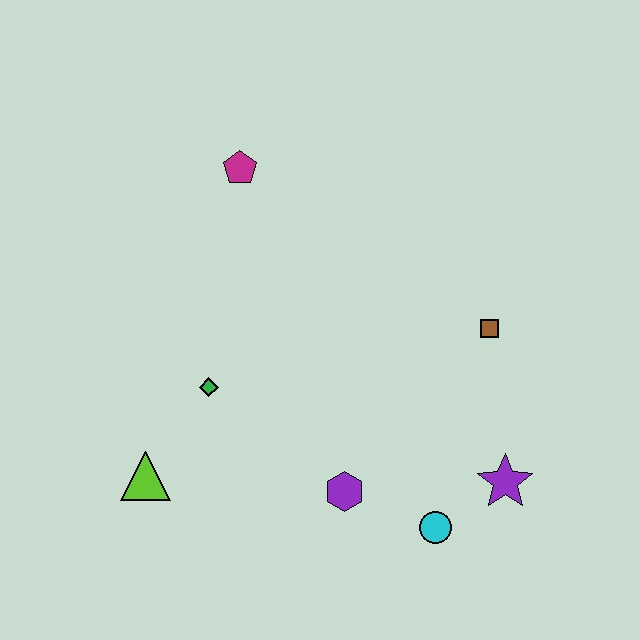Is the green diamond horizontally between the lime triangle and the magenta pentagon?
Yes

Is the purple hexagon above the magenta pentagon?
No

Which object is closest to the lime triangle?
The green diamond is closest to the lime triangle.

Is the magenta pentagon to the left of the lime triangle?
No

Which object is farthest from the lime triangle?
The brown square is farthest from the lime triangle.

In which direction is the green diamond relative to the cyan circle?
The green diamond is to the left of the cyan circle.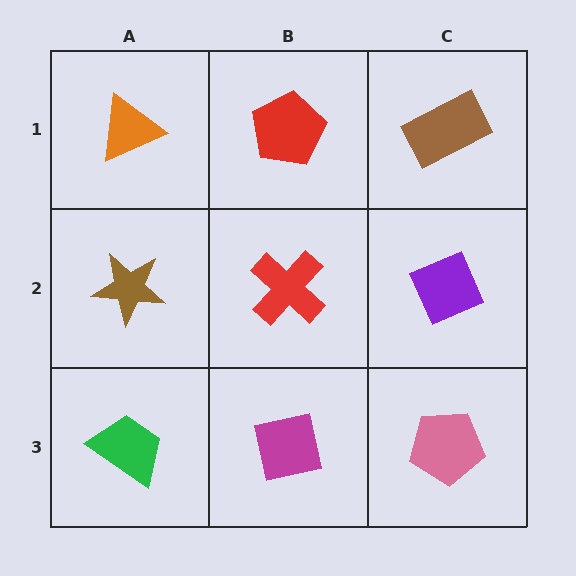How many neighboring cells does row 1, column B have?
3.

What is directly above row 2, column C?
A brown rectangle.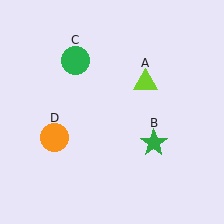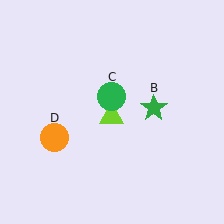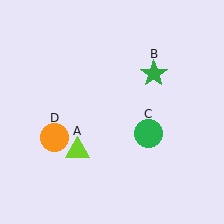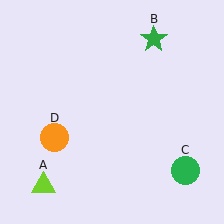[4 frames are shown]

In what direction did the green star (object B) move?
The green star (object B) moved up.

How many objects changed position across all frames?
3 objects changed position: lime triangle (object A), green star (object B), green circle (object C).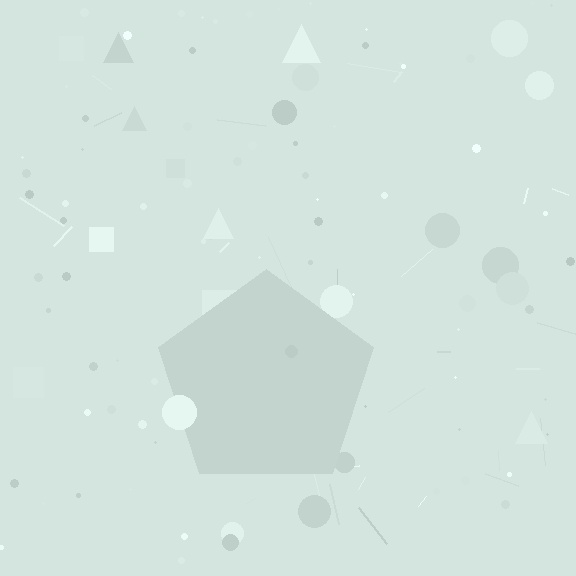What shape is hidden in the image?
A pentagon is hidden in the image.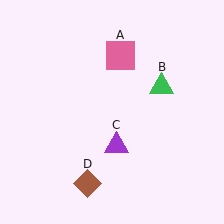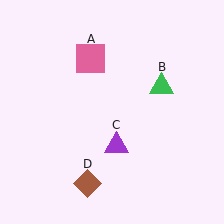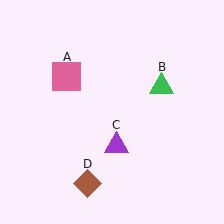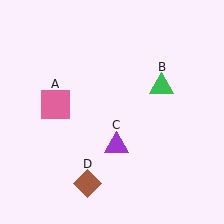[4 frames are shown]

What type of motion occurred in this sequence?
The pink square (object A) rotated counterclockwise around the center of the scene.